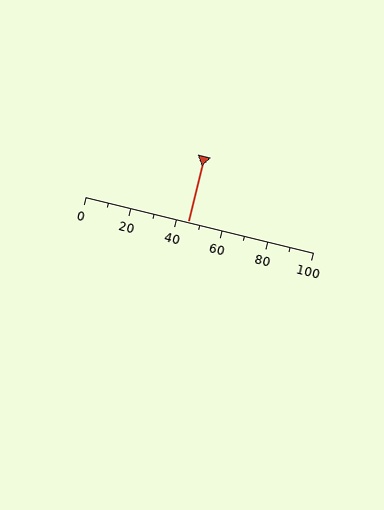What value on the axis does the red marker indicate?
The marker indicates approximately 45.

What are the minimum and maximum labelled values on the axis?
The axis runs from 0 to 100.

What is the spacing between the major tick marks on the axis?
The major ticks are spaced 20 apart.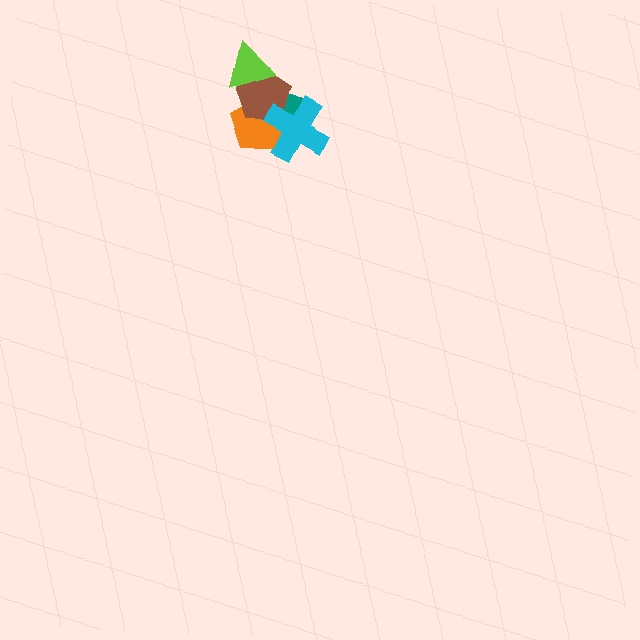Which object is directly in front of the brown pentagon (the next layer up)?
The cyan cross is directly in front of the brown pentagon.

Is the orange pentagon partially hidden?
Yes, it is partially covered by another shape.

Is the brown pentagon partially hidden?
Yes, it is partially covered by another shape.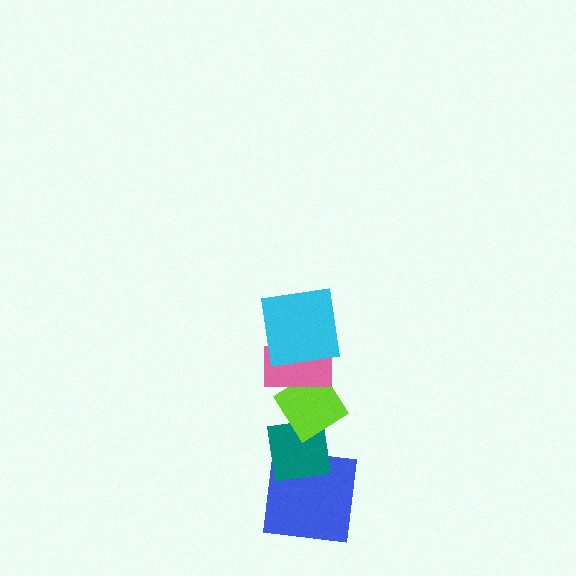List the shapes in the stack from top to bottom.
From top to bottom: the cyan square, the pink rectangle, the lime diamond, the teal square, the blue square.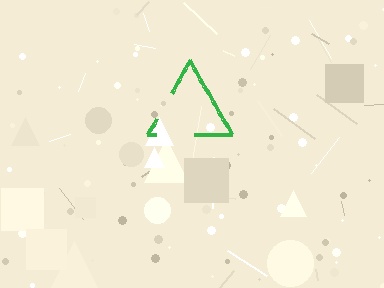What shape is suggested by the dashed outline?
The dashed outline suggests a triangle.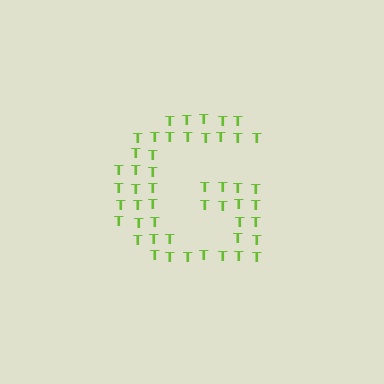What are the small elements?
The small elements are letter T's.